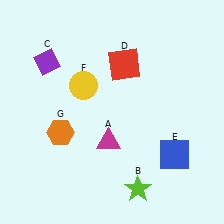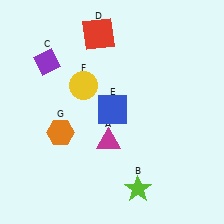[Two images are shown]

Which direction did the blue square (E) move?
The blue square (E) moved left.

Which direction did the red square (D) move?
The red square (D) moved up.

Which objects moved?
The objects that moved are: the red square (D), the blue square (E).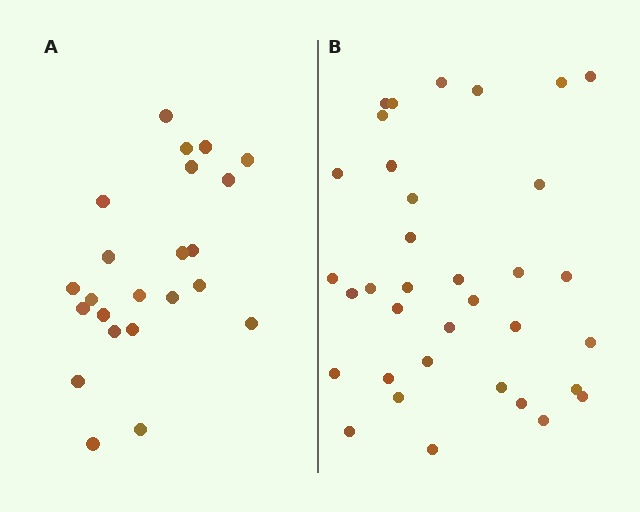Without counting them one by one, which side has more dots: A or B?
Region B (the right region) has more dots.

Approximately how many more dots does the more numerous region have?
Region B has roughly 12 or so more dots than region A.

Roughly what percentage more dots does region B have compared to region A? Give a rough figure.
About 50% more.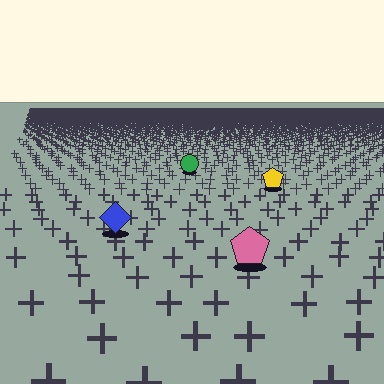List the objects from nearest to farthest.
From nearest to farthest: the pink pentagon, the blue diamond, the yellow pentagon, the green circle.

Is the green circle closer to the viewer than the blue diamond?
No. The blue diamond is closer — you can tell from the texture gradient: the ground texture is coarser near it.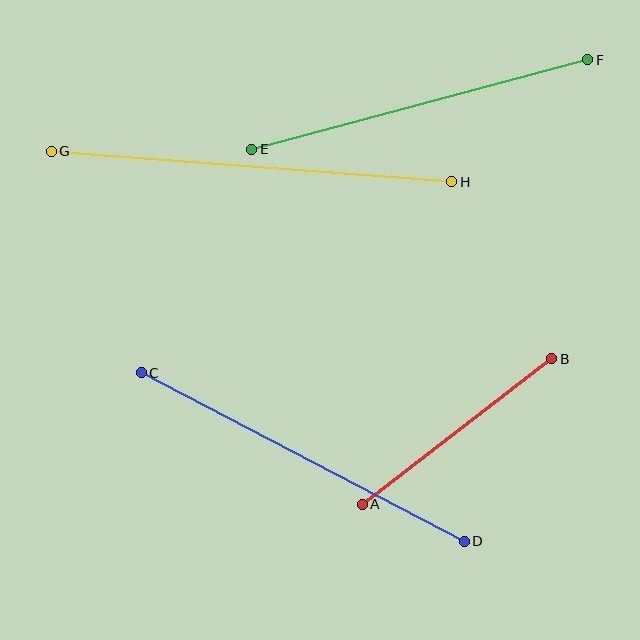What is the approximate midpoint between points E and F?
The midpoint is at approximately (420, 105) pixels.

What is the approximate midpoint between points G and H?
The midpoint is at approximately (252, 167) pixels.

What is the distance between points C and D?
The distance is approximately 364 pixels.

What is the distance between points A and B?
The distance is approximately 239 pixels.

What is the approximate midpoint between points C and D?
The midpoint is at approximately (303, 457) pixels.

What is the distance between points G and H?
The distance is approximately 402 pixels.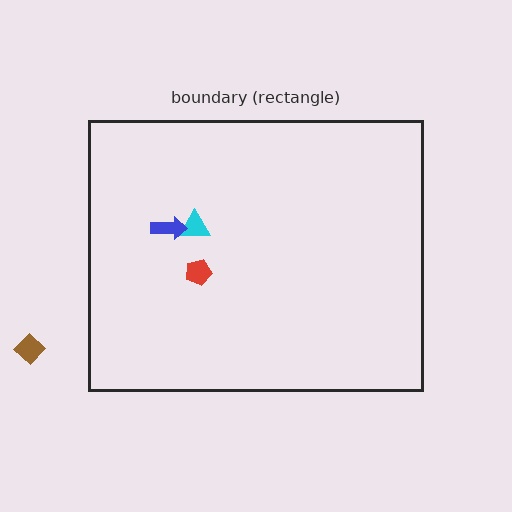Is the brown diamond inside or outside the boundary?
Outside.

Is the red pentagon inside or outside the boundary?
Inside.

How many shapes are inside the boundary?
3 inside, 1 outside.